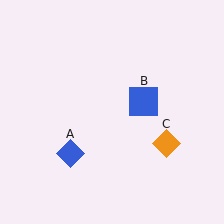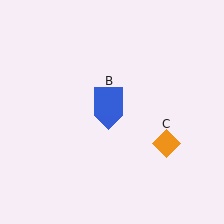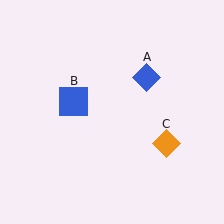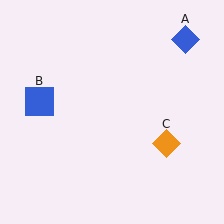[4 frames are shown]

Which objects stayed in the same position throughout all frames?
Orange diamond (object C) remained stationary.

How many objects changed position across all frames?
2 objects changed position: blue diamond (object A), blue square (object B).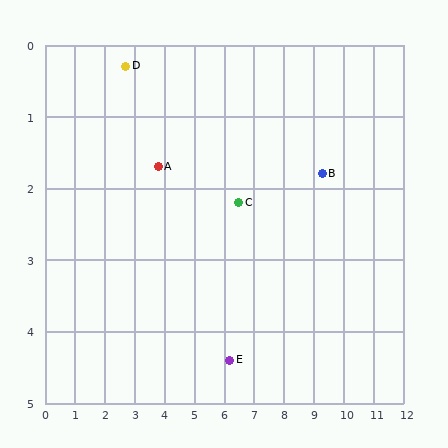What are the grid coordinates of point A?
Point A is at approximately (3.8, 1.7).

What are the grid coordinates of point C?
Point C is at approximately (6.5, 2.2).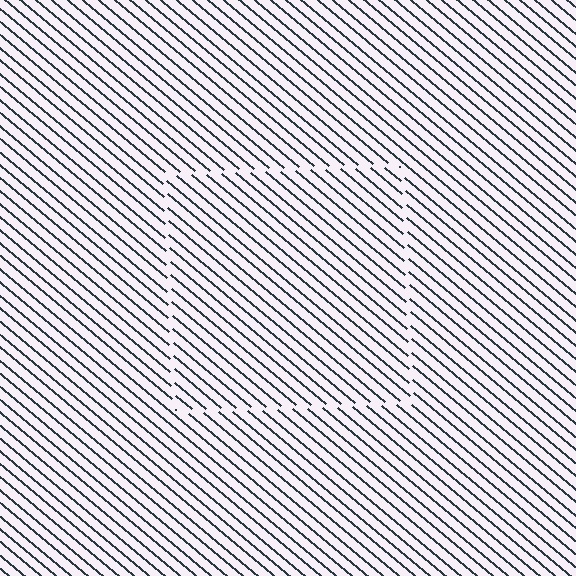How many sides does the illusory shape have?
4 sides — the line-ends trace a square.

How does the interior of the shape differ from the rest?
The interior of the shape contains the same grating, shifted by half a period — the contour is defined by the phase discontinuity where line-ends from the inner and outer gratings abut.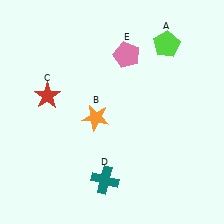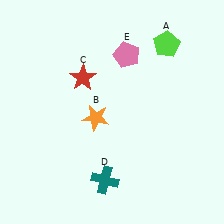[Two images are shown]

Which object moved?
The red star (C) moved right.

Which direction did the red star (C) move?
The red star (C) moved right.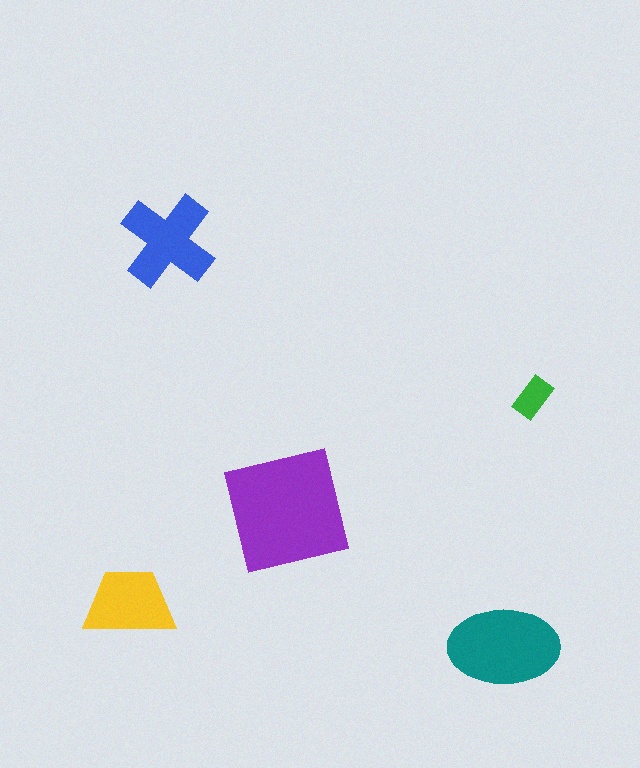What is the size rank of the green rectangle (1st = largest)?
5th.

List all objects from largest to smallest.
The purple square, the teal ellipse, the blue cross, the yellow trapezoid, the green rectangle.